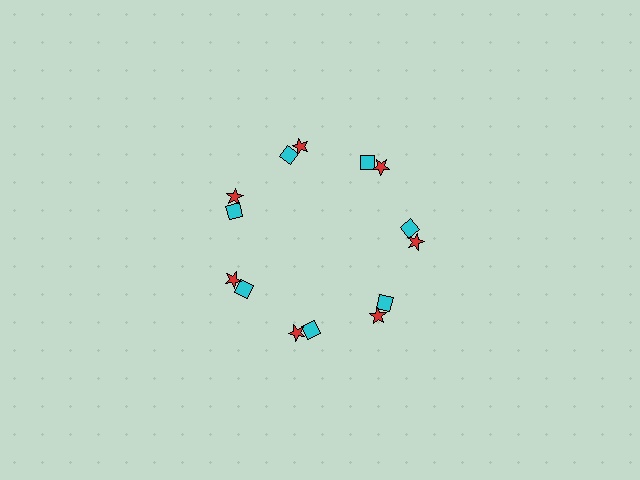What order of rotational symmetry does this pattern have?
This pattern has 7-fold rotational symmetry.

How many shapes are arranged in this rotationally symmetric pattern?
There are 14 shapes, arranged in 7 groups of 2.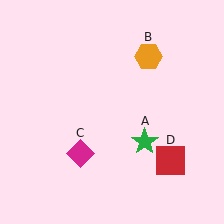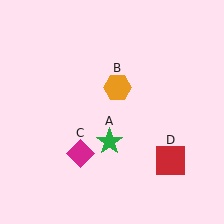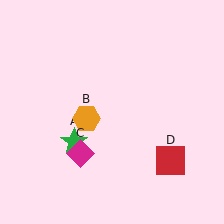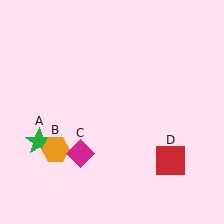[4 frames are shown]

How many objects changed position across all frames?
2 objects changed position: green star (object A), orange hexagon (object B).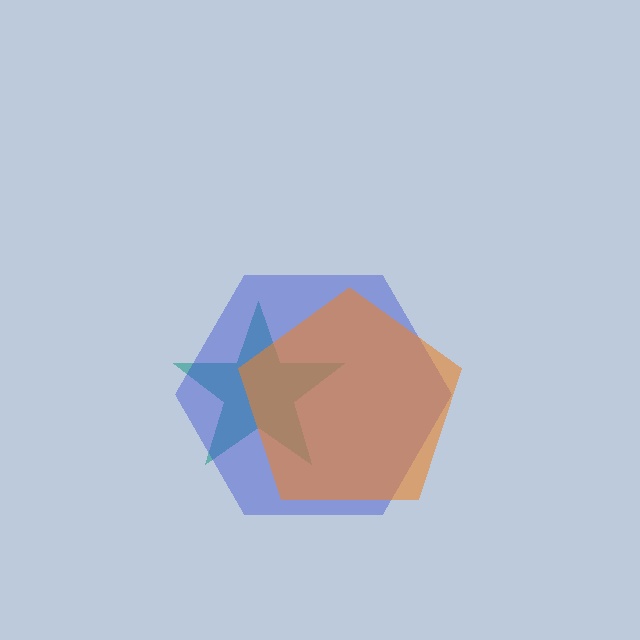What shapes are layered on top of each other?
The layered shapes are: a teal star, a blue hexagon, an orange pentagon.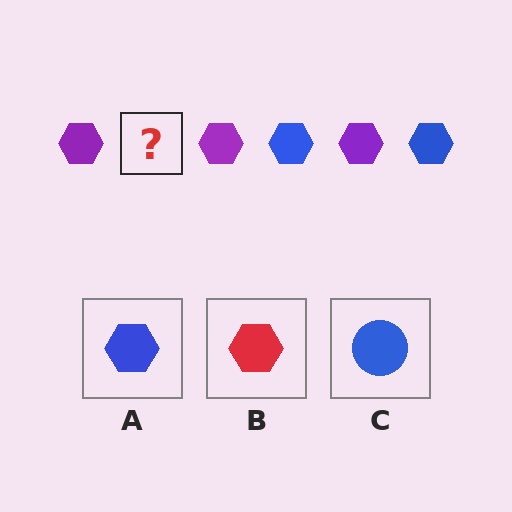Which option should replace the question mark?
Option A.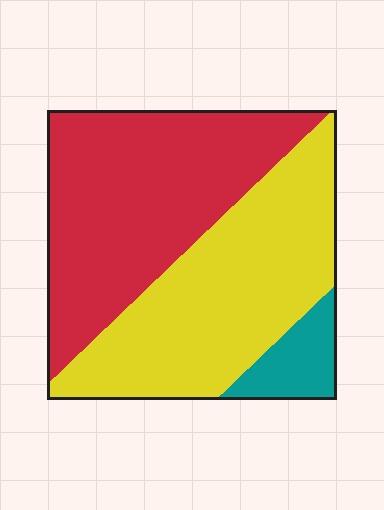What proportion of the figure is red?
Red covers roughly 45% of the figure.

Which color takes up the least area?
Teal, at roughly 10%.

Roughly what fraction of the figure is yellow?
Yellow takes up between a third and a half of the figure.